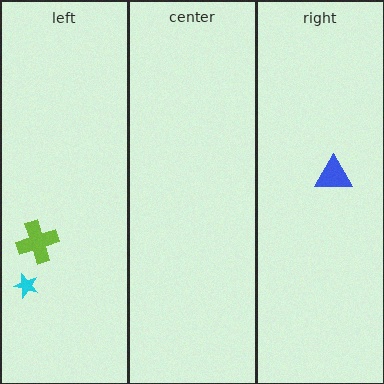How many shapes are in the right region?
1.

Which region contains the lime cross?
The left region.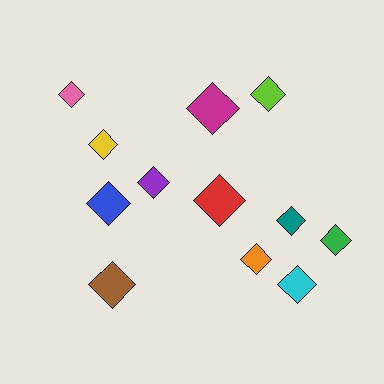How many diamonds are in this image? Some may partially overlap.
There are 12 diamonds.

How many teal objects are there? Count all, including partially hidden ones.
There is 1 teal object.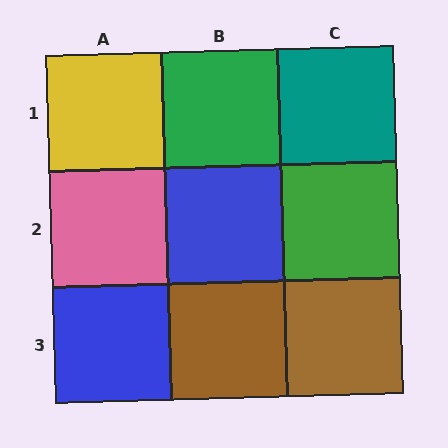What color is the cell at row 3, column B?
Brown.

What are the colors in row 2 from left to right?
Pink, blue, green.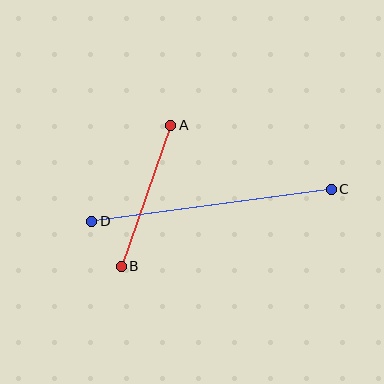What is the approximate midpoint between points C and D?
The midpoint is at approximately (211, 205) pixels.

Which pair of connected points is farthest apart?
Points C and D are farthest apart.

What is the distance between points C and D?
The distance is approximately 242 pixels.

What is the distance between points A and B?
The distance is approximately 150 pixels.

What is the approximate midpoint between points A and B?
The midpoint is at approximately (146, 196) pixels.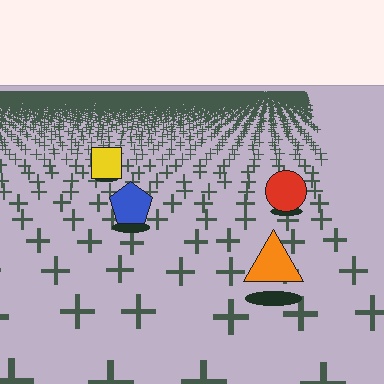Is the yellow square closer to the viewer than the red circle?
No. The red circle is closer — you can tell from the texture gradient: the ground texture is coarser near it.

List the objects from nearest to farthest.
From nearest to farthest: the orange triangle, the blue pentagon, the red circle, the yellow square.